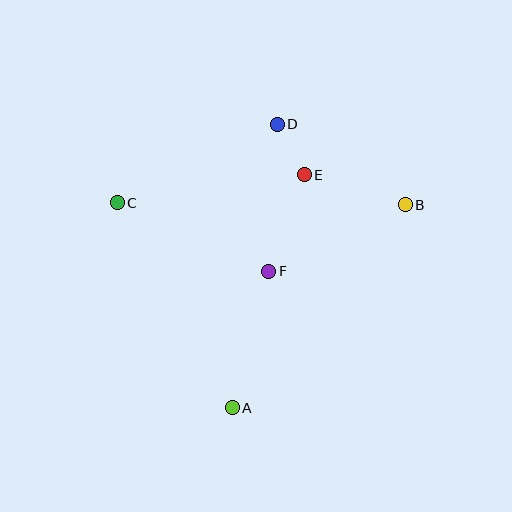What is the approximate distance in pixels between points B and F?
The distance between B and F is approximately 152 pixels.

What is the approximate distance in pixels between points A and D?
The distance between A and D is approximately 287 pixels.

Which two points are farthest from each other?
Points B and C are farthest from each other.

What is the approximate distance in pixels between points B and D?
The distance between B and D is approximately 151 pixels.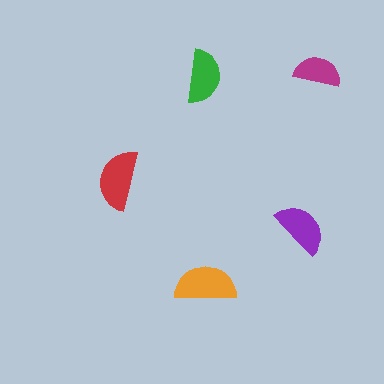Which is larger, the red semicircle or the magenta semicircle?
The red one.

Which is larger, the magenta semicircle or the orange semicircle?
The orange one.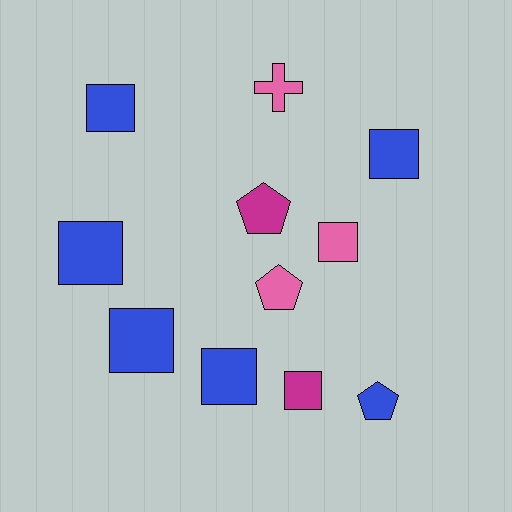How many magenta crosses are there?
There are no magenta crosses.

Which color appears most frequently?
Blue, with 6 objects.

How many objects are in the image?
There are 11 objects.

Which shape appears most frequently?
Square, with 7 objects.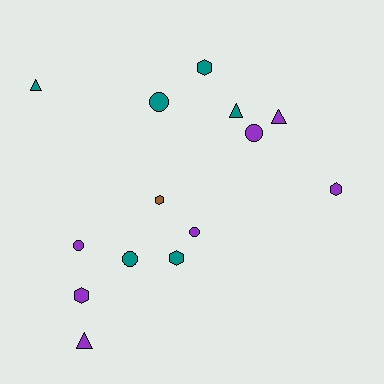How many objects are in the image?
There are 14 objects.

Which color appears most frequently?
Purple, with 7 objects.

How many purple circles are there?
There are 3 purple circles.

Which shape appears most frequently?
Circle, with 5 objects.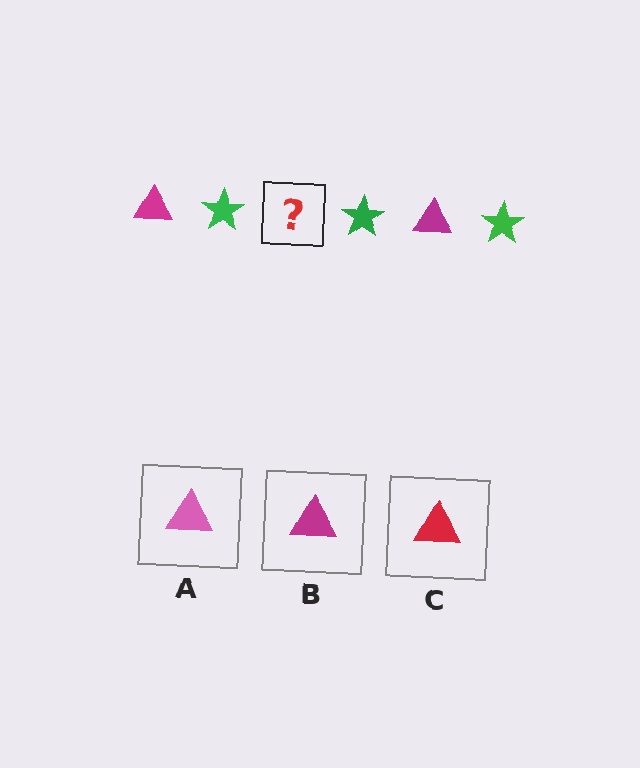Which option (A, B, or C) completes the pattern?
B.